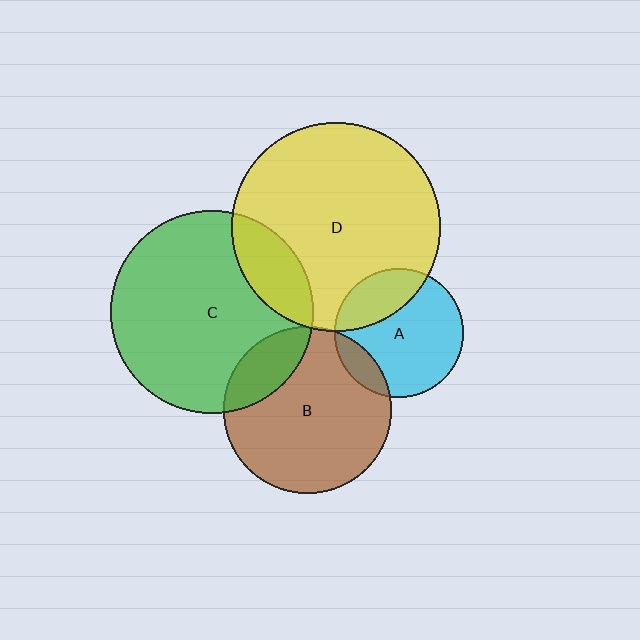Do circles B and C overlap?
Yes.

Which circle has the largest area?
Circle D (yellow).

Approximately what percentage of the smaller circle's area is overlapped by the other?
Approximately 20%.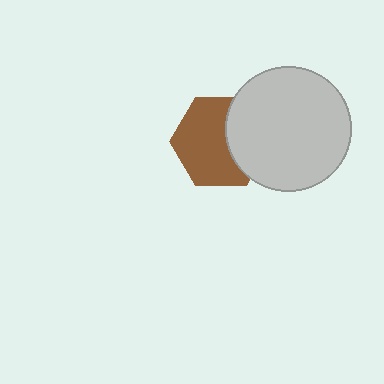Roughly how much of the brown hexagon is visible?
About half of it is visible (roughly 65%).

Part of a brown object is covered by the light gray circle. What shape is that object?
It is a hexagon.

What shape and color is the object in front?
The object in front is a light gray circle.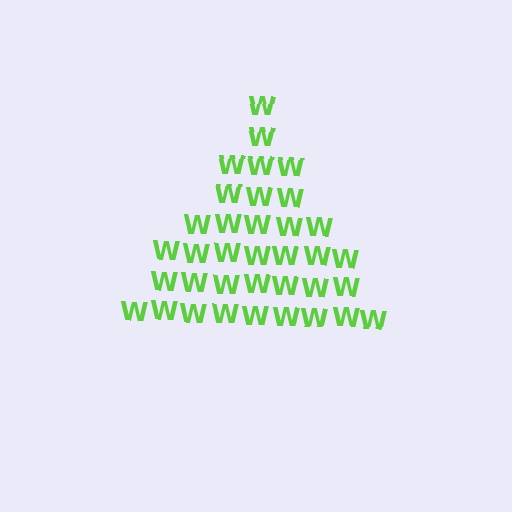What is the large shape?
The large shape is a triangle.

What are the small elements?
The small elements are letter W's.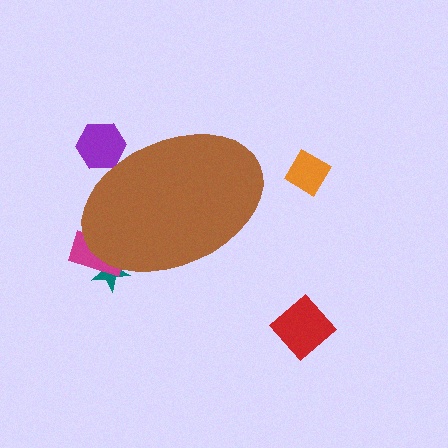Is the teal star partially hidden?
Yes, the teal star is partially hidden behind the brown ellipse.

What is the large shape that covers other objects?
A brown ellipse.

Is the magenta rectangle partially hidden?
Yes, the magenta rectangle is partially hidden behind the brown ellipse.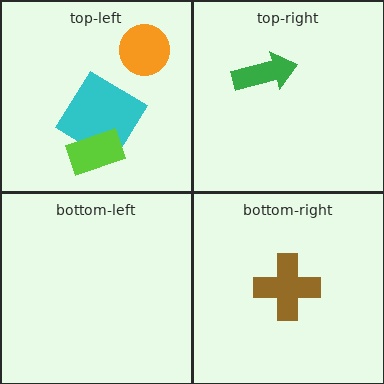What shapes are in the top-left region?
The orange circle, the cyan diamond, the lime rectangle.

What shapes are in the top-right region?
The green arrow.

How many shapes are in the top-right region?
1.